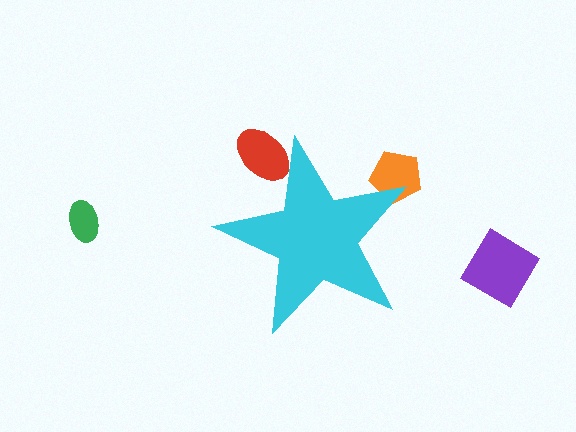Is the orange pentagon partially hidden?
Yes, the orange pentagon is partially hidden behind the cyan star.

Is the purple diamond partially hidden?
No, the purple diamond is fully visible.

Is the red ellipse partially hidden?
Yes, the red ellipse is partially hidden behind the cyan star.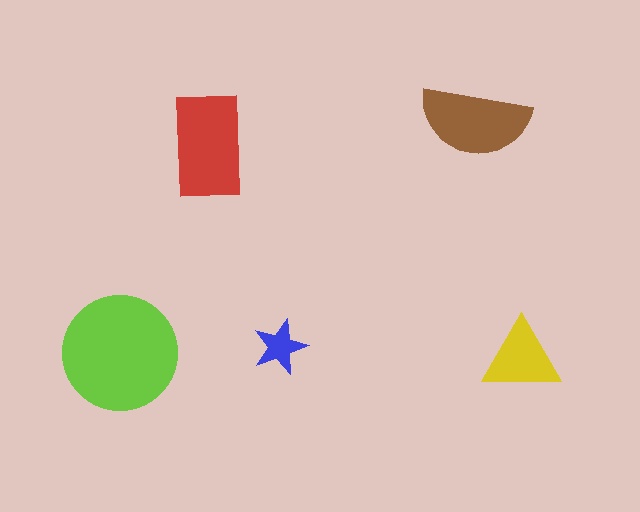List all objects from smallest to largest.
The blue star, the yellow triangle, the brown semicircle, the red rectangle, the lime circle.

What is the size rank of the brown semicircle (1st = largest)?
3rd.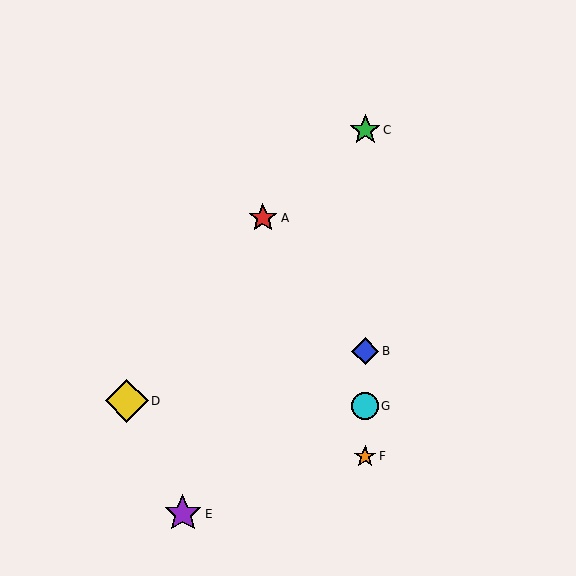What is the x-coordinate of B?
Object B is at x≈365.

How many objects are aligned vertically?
4 objects (B, C, F, G) are aligned vertically.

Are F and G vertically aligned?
Yes, both are at x≈365.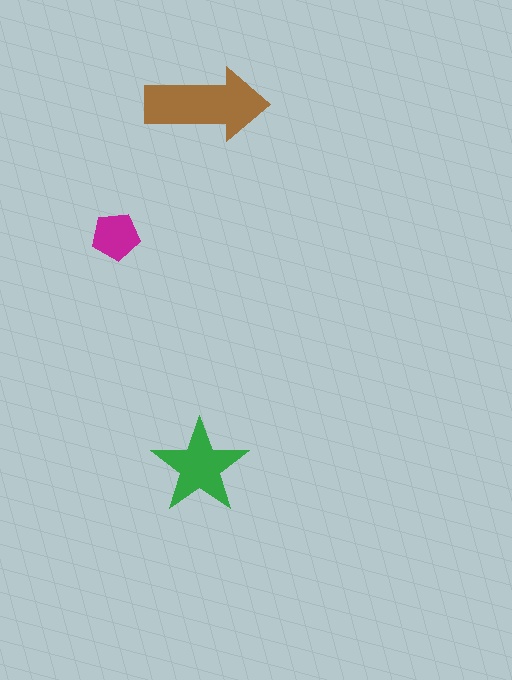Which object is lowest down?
The green star is bottommost.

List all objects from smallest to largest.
The magenta pentagon, the green star, the brown arrow.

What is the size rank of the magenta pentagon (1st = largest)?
3rd.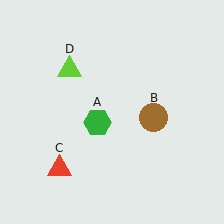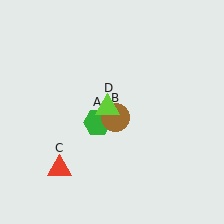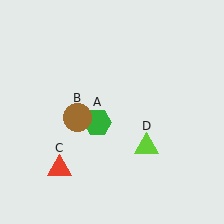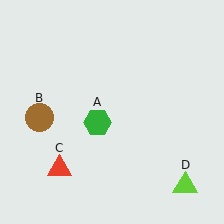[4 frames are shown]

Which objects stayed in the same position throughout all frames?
Green hexagon (object A) and red triangle (object C) remained stationary.